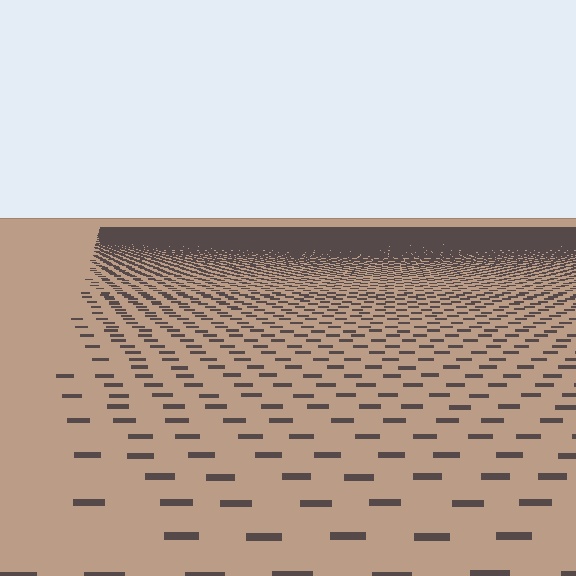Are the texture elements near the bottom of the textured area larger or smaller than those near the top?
Larger. Near the bottom, elements are closer to the viewer and appear at a bigger on-screen size.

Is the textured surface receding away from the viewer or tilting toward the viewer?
The surface is receding away from the viewer. Texture elements get smaller and denser toward the top.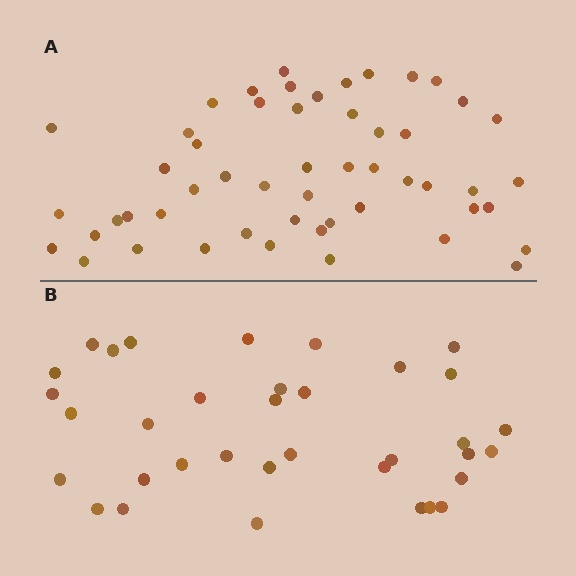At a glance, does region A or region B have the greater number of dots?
Region A (the top region) has more dots.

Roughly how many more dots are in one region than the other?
Region A has approximately 15 more dots than region B.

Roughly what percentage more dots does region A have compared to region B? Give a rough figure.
About 50% more.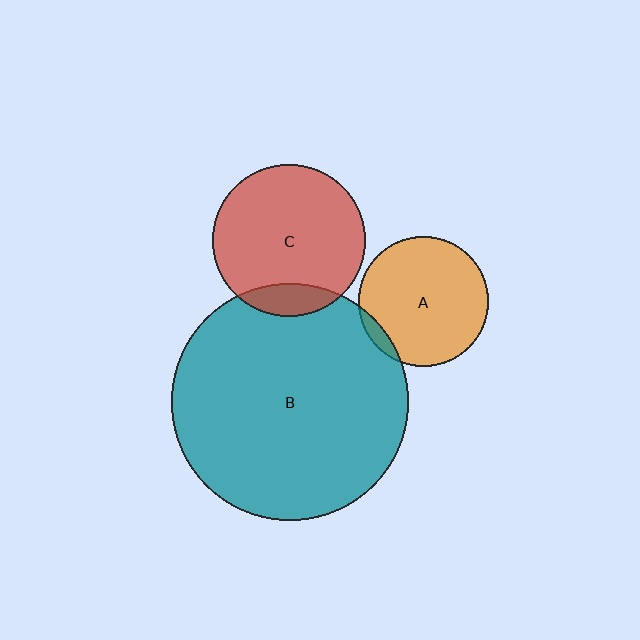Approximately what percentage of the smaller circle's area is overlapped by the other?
Approximately 15%.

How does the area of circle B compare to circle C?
Approximately 2.4 times.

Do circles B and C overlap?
Yes.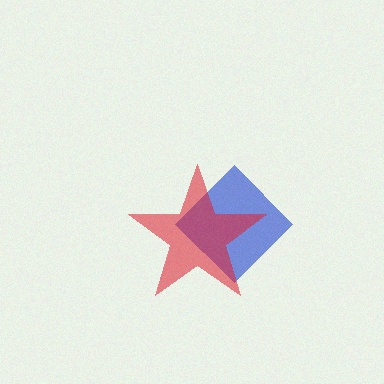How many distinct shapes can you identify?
There are 2 distinct shapes: a blue diamond, a red star.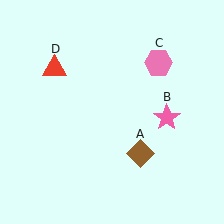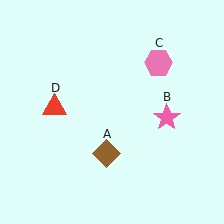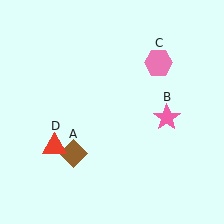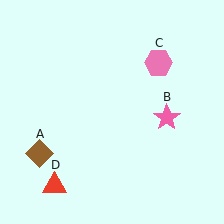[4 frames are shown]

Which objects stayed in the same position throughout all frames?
Pink star (object B) and pink hexagon (object C) remained stationary.